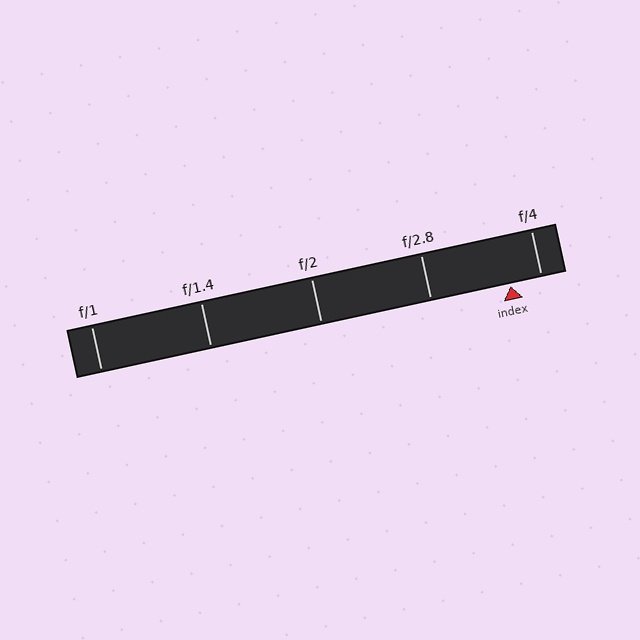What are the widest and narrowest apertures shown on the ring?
The widest aperture shown is f/1 and the narrowest is f/4.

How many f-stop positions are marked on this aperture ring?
There are 5 f-stop positions marked.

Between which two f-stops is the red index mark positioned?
The index mark is between f/2.8 and f/4.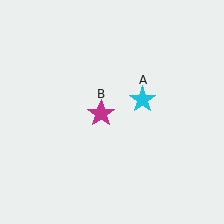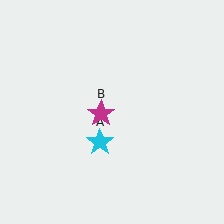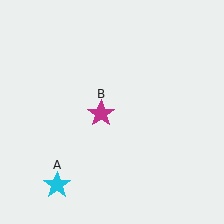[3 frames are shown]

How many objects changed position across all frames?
1 object changed position: cyan star (object A).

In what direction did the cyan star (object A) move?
The cyan star (object A) moved down and to the left.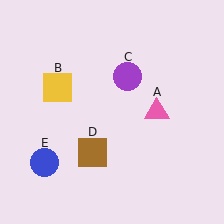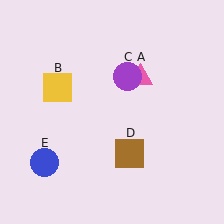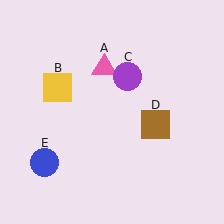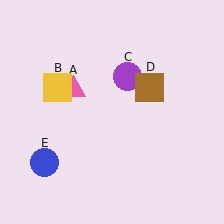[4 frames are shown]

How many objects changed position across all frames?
2 objects changed position: pink triangle (object A), brown square (object D).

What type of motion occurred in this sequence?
The pink triangle (object A), brown square (object D) rotated counterclockwise around the center of the scene.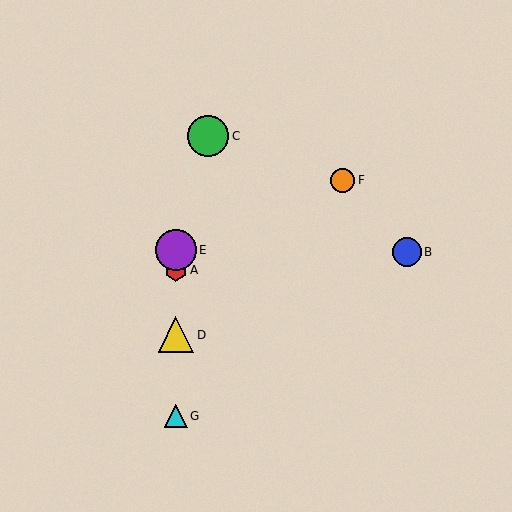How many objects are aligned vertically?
4 objects (A, D, E, G) are aligned vertically.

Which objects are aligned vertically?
Objects A, D, E, G are aligned vertically.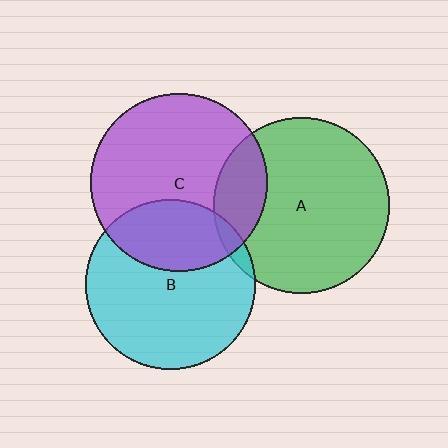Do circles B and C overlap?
Yes.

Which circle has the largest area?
Circle C (purple).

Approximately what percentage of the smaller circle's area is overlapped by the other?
Approximately 30%.